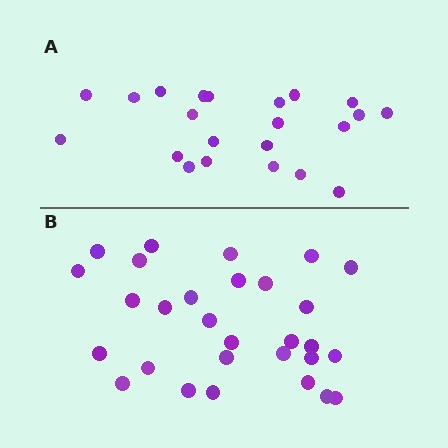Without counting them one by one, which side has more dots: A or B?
Region B (the bottom region) has more dots.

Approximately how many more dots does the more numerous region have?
Region B has roughly 8 or so more dots than region A.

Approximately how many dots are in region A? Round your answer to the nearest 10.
About 20 dots. (The exact count is 22, which rounds to 20.)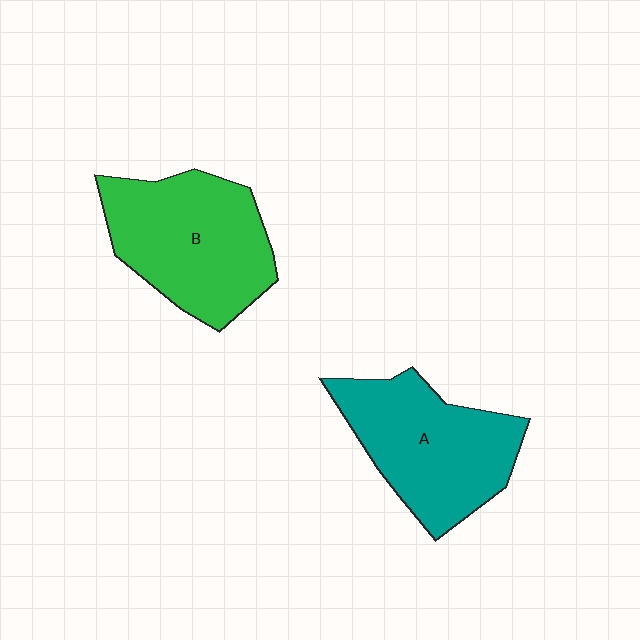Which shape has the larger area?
Shape B (green).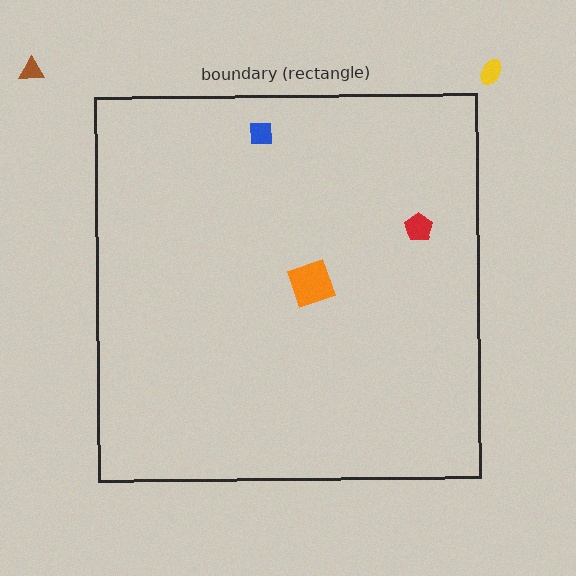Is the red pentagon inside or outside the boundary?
Inside.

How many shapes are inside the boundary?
3 inside, 2 outside.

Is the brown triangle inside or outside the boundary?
Outside.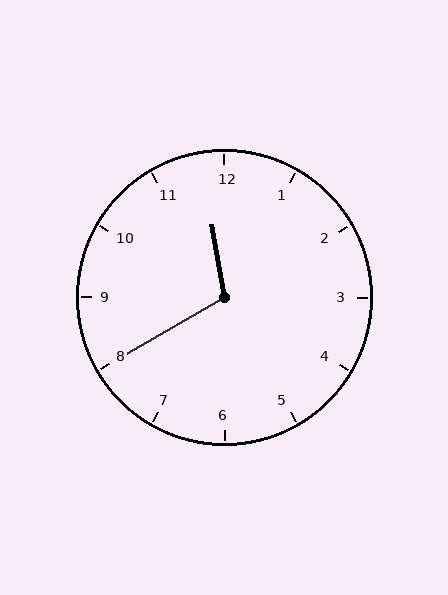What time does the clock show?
11:40.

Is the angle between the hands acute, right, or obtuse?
It is obtuse.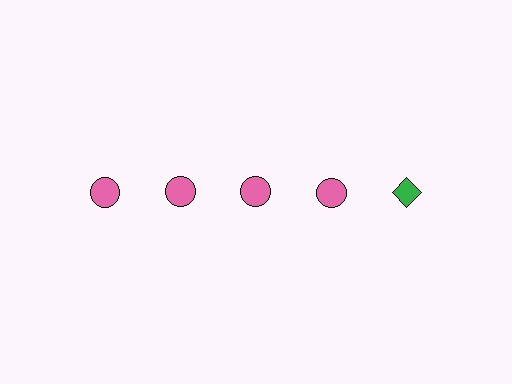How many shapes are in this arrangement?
There are 5 shapes arranged in a grid pattern.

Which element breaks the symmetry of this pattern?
The green diamond in the top row, rightmost column breaks the symmetry. All other shapes are pink circles.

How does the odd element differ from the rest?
It differs in both color (green instead of pink) and shape (diamond instead of circle).